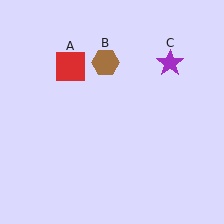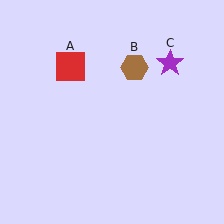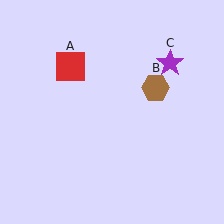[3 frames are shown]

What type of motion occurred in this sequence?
The brown hexagon (object B) rotated clockwise around the center of the scene.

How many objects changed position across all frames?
1 object changed position: brown hexagon (object B).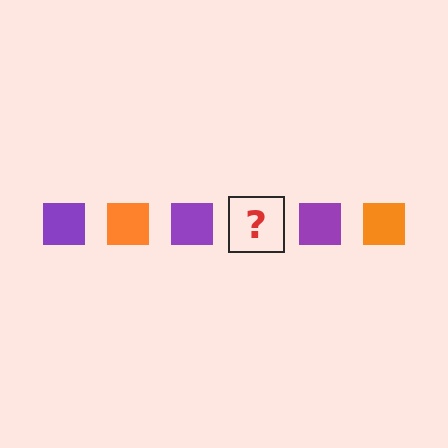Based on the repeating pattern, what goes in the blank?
The blank should be an orange square.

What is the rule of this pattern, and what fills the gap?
The rule is that the pattern cycles through purple, orange squares. The gap should be filled with an orange square.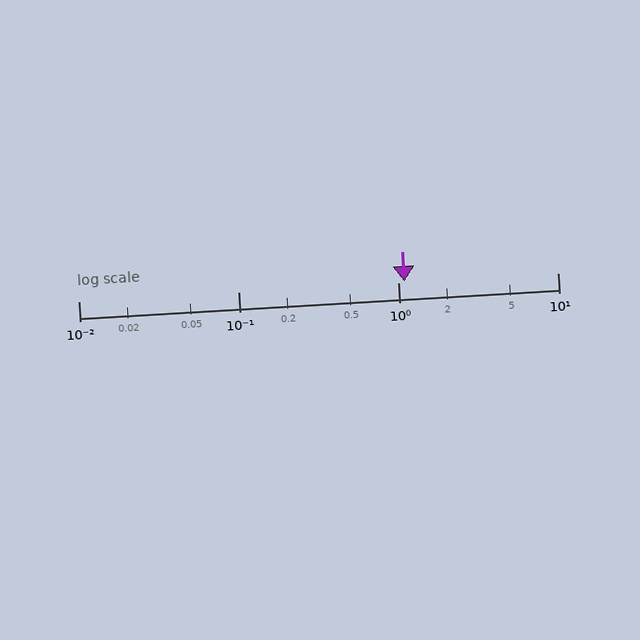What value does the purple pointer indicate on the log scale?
The pointer indicates approximately 1.1.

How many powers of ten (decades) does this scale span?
The scale spans 3 decades, from 0.01 to 10.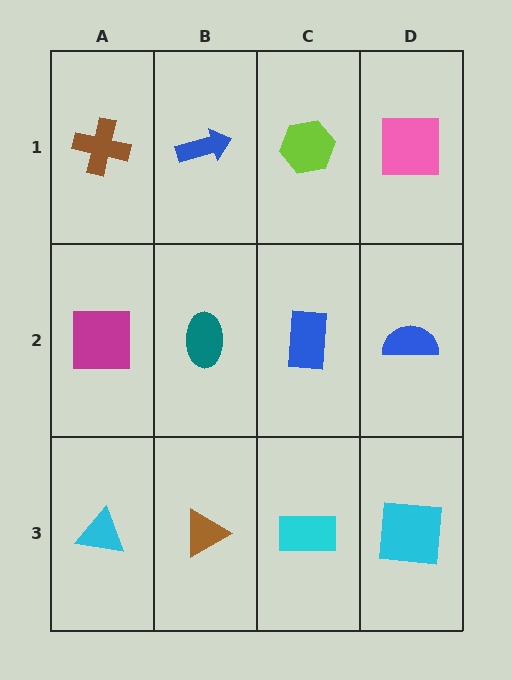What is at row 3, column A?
A cyan triangle.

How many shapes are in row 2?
4 shapes.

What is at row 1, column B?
A blue arrow.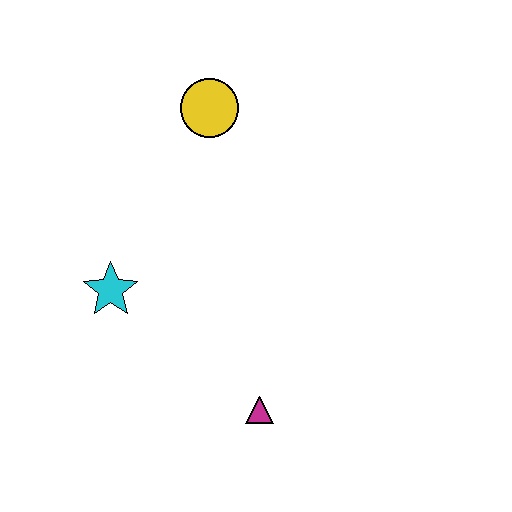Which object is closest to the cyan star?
The magenta triangle is closest to the cyan star.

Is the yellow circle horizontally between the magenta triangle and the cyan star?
Yes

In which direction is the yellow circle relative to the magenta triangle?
The yellow circle is above the magenta triangle.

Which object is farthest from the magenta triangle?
The yellow circle is farthest from the magenta triangle.